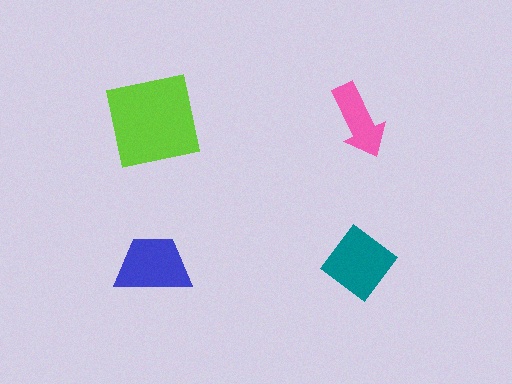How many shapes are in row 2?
2 shapes.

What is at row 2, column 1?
A blue trapezoid.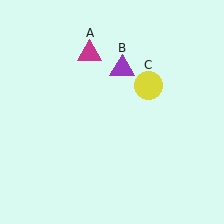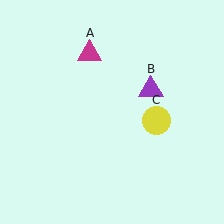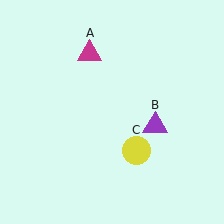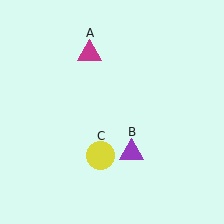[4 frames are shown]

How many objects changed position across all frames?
2 objects changed position: purple triangle (object B), yellow circle (object C).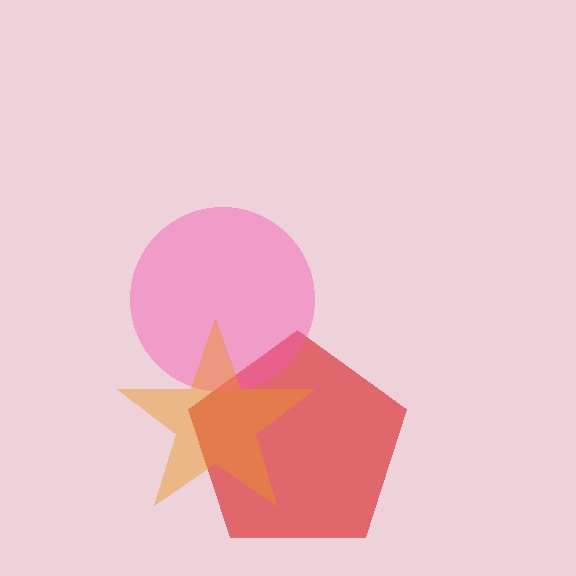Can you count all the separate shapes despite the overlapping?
Yes, there are 3 separate shapes.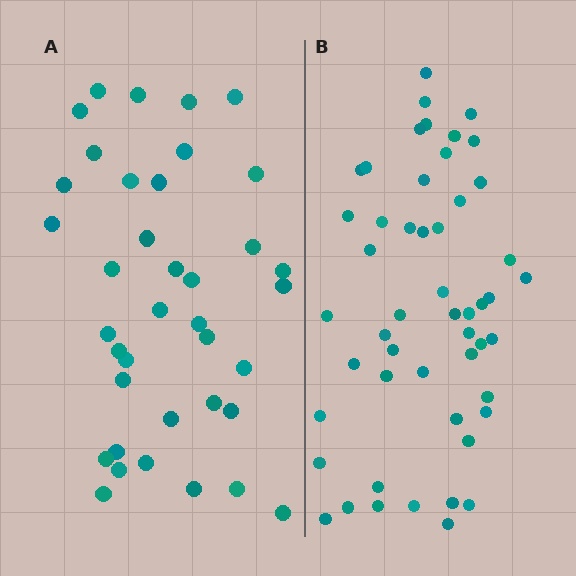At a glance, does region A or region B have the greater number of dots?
Region B (the right region) has more dots.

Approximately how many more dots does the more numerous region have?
Region B has approximately 15 more dots than region A.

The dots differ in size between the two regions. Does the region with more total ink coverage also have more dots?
No. Region A has more total ink coverage because its dots are larger, but region B actually contains more individual dots. Total area can be misleading — the number of items is what matters here.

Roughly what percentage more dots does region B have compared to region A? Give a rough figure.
About 35% more.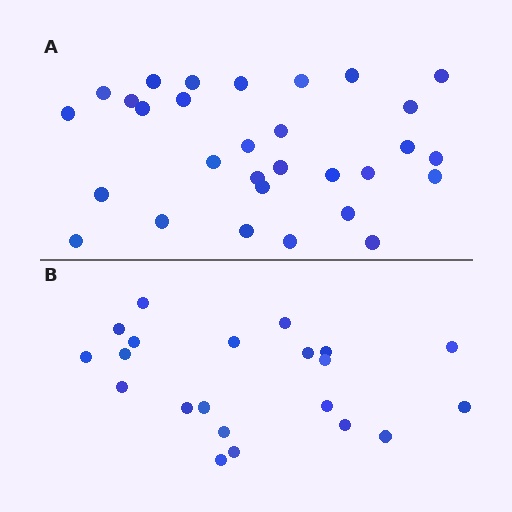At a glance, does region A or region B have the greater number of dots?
Region A (the top region) has more dots.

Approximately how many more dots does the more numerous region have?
Region A has roughly 8 or so more dots than region B.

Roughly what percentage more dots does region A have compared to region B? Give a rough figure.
About 45% more.